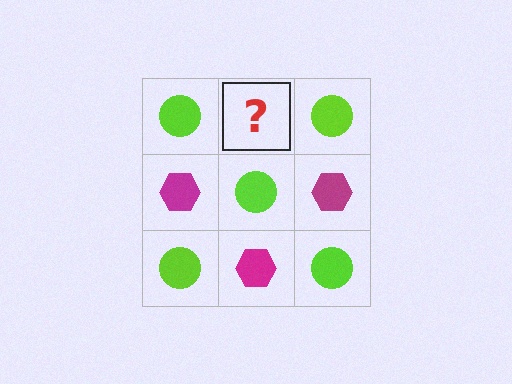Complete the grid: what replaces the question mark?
The question mark should be replaced with a magenta hexagon.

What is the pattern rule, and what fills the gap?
The rule is that it alternates lime circle and magenta hexagon in a checkerboard pattern. The gap should be filled with a magenta hexagon.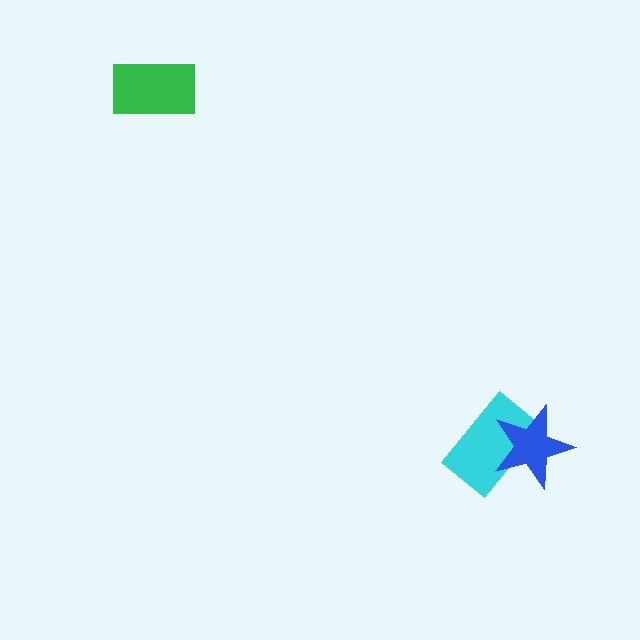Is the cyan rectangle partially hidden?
Yes, it is partially covered by another shape.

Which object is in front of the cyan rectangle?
The blue star is in front of the cyan rectangle.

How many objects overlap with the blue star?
1 object overlaps with the blue star.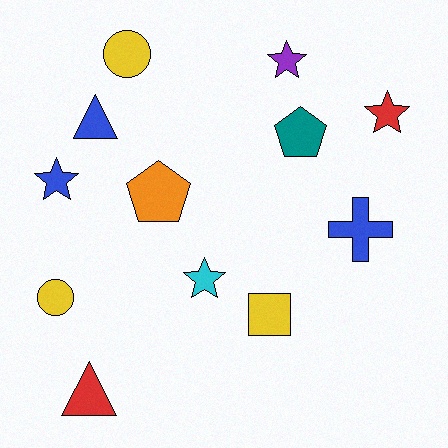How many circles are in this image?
There are 2 circles.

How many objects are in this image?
There are 12 objects.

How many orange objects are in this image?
There is 1 orange object.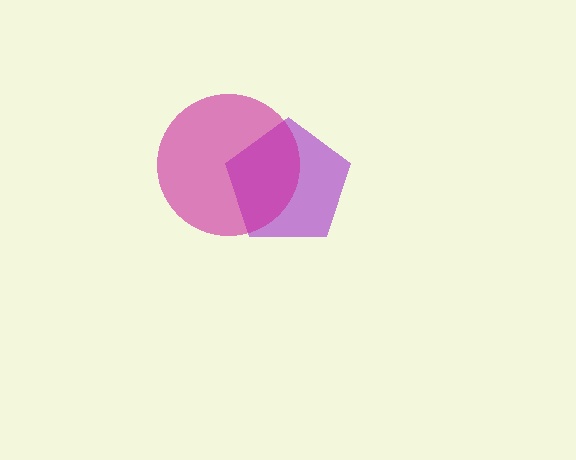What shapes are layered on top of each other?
The layered shapes are: a purple pentagon, a magenta circle.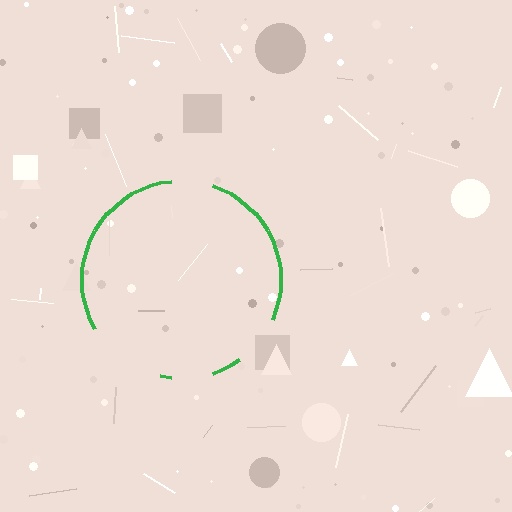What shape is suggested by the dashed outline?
The dashed outline suggests a circle.